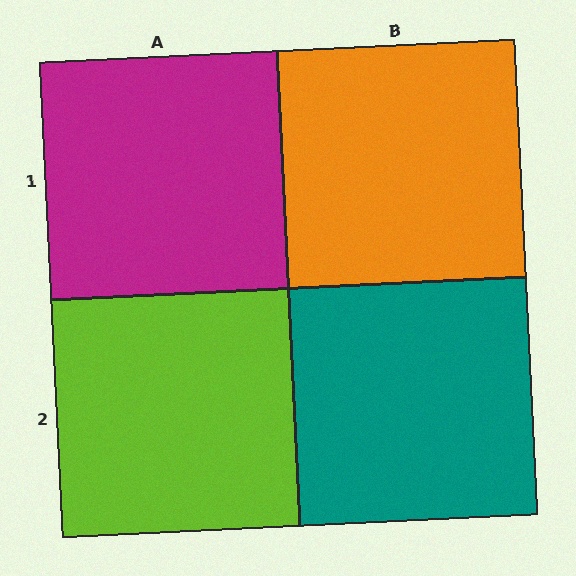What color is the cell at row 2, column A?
Lime.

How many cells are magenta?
1 cell is magenta.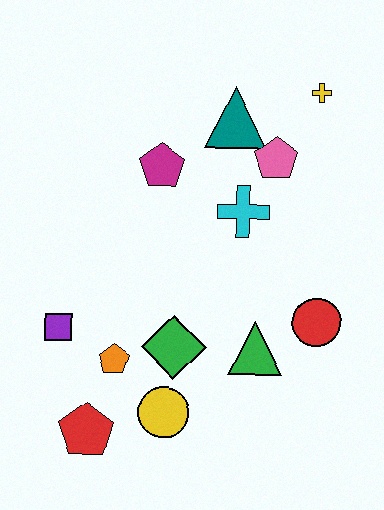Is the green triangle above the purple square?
No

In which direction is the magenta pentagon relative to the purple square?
The magenta pentagon is above the purple square.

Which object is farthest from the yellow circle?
The yellow cross is farthest from the yellow circle.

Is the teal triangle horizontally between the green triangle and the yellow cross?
No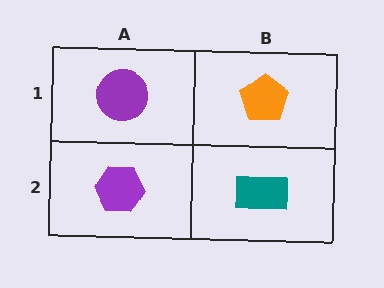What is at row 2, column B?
A teal rectangle.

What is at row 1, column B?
An orange pentagon.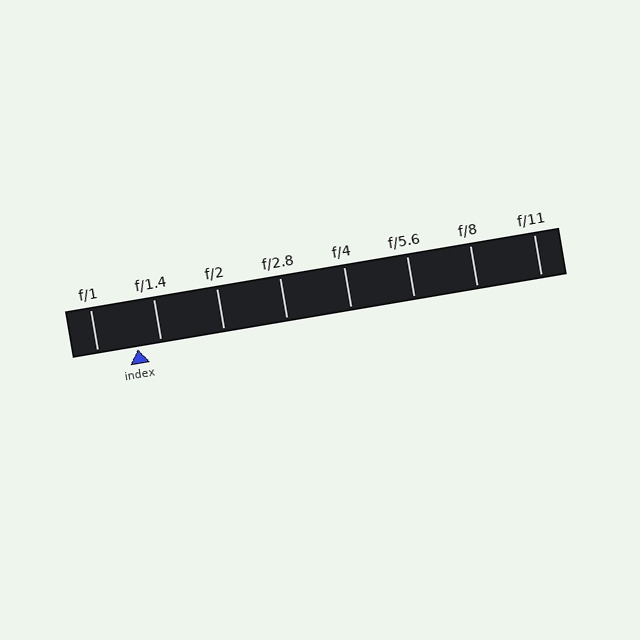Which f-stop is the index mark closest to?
The index mark is closest to f/1.4.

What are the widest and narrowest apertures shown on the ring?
The widest aperture shown is f/1 and the narrowest is f/11.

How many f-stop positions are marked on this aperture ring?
There are 8 f-stop positions marked.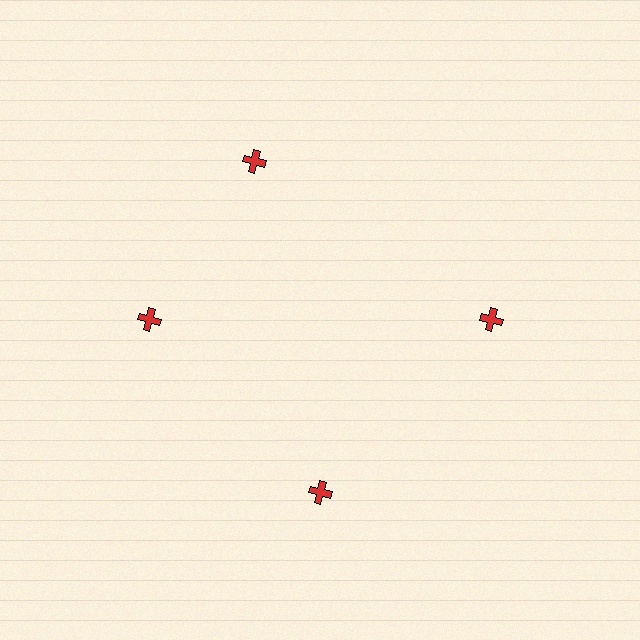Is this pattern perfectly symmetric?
No. The 4 red crosses are arranged in a ring, but one element near the 12 o'clock position is rotated out of alignment along the ring, breaking the 4-fold rotational symmetry.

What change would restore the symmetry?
The symmetry would be restored by rotating it back into even spacing with its neighbors so that all 4 crosses sit at equal angles and equal distance from the center.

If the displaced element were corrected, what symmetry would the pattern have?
It would have 4-fold rotational symmetry — the pattern would map onto itself every 90 degrees.